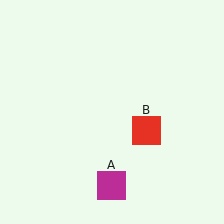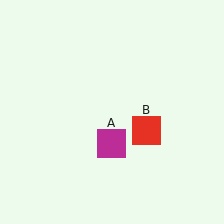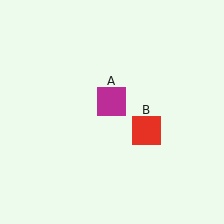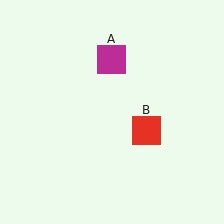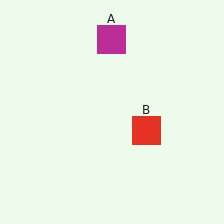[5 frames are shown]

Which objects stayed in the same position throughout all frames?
Red square (object B) remained stationary.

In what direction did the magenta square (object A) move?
The magenta square (object A) moved up.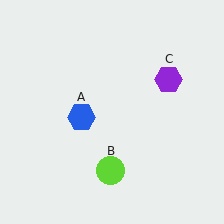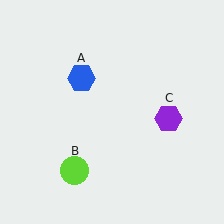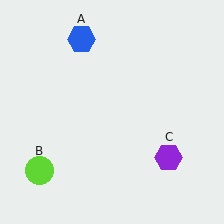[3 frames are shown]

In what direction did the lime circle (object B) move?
The lime circle (object B) moved left.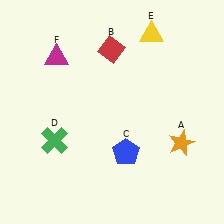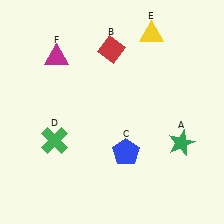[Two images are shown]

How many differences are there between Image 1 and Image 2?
There is 1 difference between the two images.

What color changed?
The star (A) changed from orange in Image 1 to green in Image 2.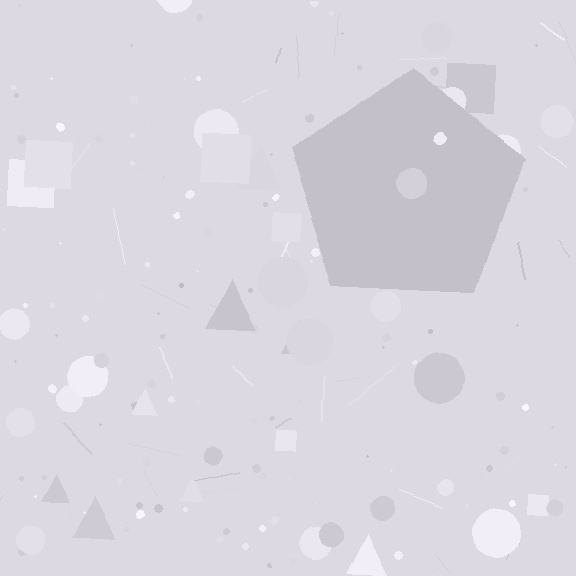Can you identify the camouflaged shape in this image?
The camouflaged shape is a pentagon.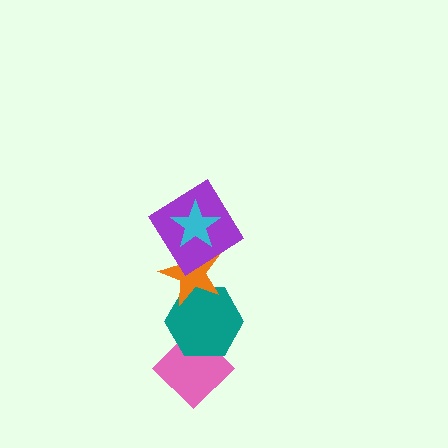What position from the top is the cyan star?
The cyan star is 1st from the top.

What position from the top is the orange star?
The orange star is 3rd from the top.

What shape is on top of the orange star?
The purple diamond is on top of the orange star.